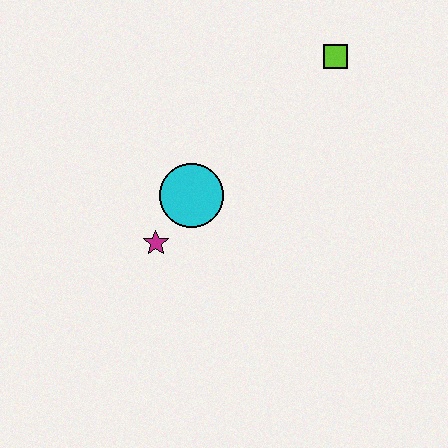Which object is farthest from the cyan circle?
The lime square is farthest from the cyan circle.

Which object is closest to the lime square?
The cyan circle is closest to the lime square.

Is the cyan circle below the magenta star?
No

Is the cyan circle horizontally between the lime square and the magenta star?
Yes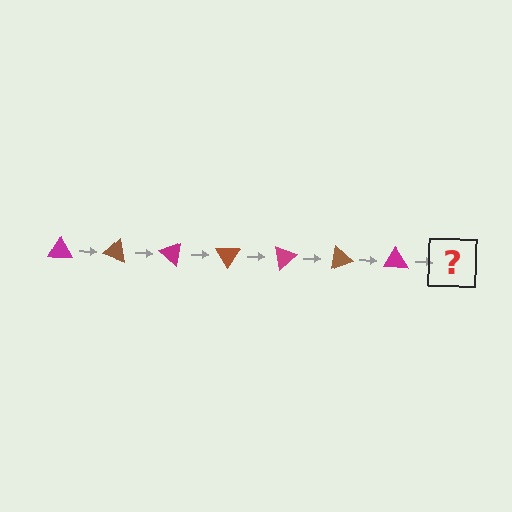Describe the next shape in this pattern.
It should be a brown triangle, rotated 140 degrees from the start.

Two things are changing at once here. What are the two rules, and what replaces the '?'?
The two rules are that it rotates 20 degrees each step and the color cycles through magenta and brown. The '?' should be a brown triangle, rotated 140 degrees from the start.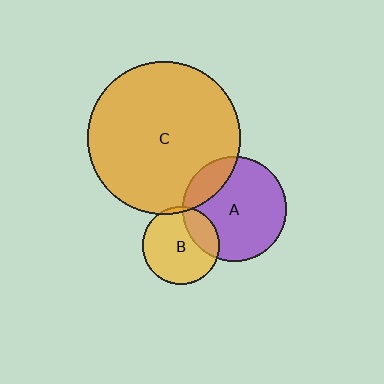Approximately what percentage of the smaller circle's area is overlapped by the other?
Approximately 5%.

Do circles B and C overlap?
Yes.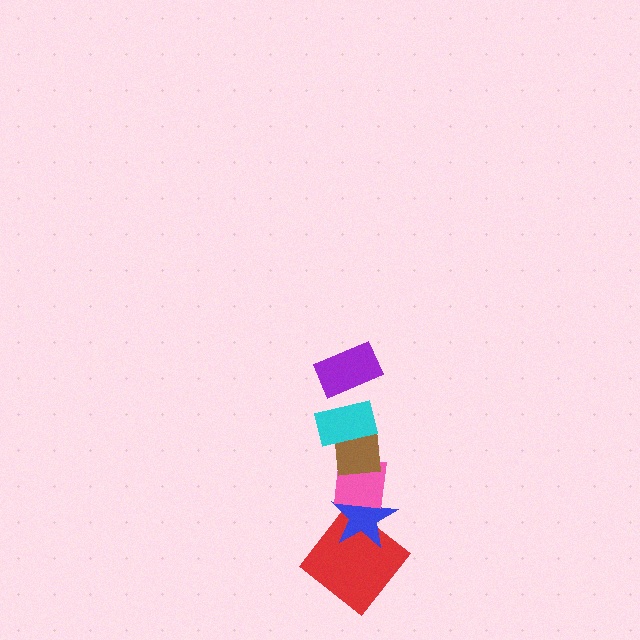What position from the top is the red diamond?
The red diamond is 6th from the top.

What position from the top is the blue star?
The blue star is 5th from the top.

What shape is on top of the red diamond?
The blue star is on top of the red diamond.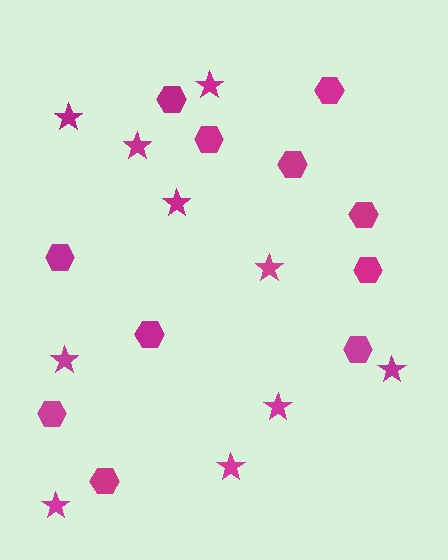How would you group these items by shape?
There are 2 groups: one group of stars (10) and one group of hexagons (11).